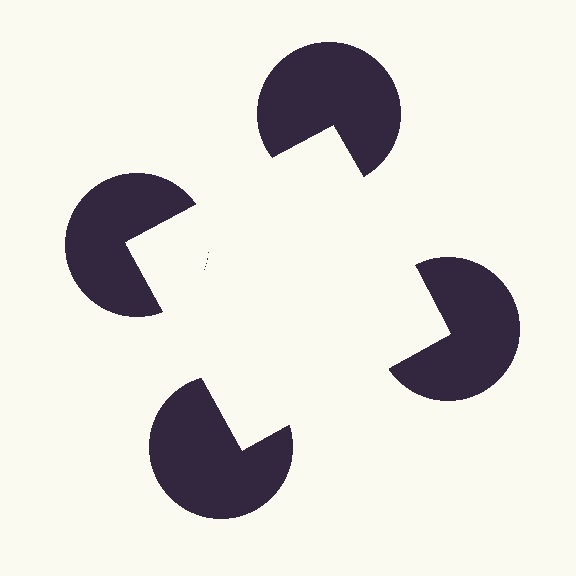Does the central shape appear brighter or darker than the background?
It typically appears slightly brighter than the background, even though no actual brightness change is drawn.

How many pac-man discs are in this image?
There are 4 — one at each vertex of the illusory square.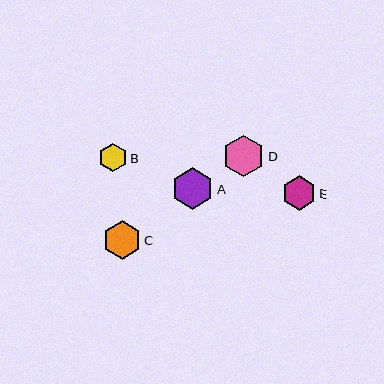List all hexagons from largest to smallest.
From largest to smallest: D, A, C, E, B.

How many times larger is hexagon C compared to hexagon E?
Hexagon C is approximately 1.1 times the size of hexagon E.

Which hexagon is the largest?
Hexagon D is the largest with a size of approximately 42 pixels.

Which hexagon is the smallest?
Hexagon B is the smallest with a size of approximately 28 pixels.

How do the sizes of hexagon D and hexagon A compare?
Hexagon D and hexagon A are approximately the same size.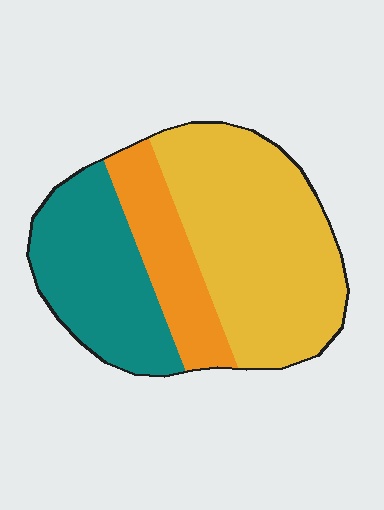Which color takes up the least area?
Orange, at roughly 20%.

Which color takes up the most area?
Yellow, at roughly 50%.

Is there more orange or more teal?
Teal.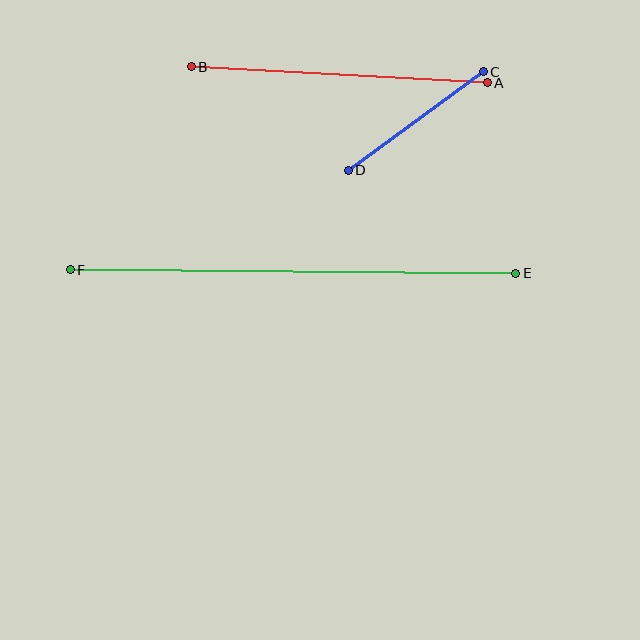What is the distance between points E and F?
The distance is approximately 445 pixels.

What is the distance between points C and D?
The distance is approximately 167 pixels.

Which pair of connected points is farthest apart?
Points E and F are farthest apart.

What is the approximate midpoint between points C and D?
The midpoint is at approximately (416, 121) pixels.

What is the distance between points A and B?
The distance is approximately 297 pixels.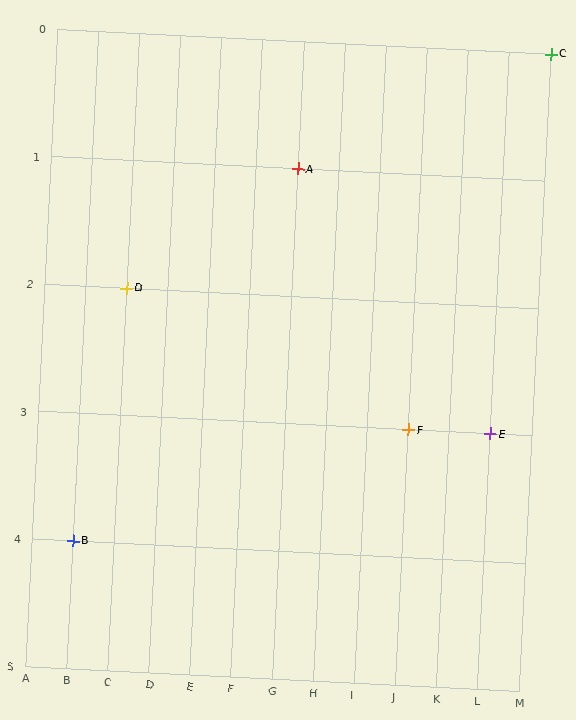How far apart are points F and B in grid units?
Points F and B are 8 columns and 1 row apart (about 8.1 grid units diagonally).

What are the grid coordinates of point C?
Point C is at grid coordinates (M, 0).